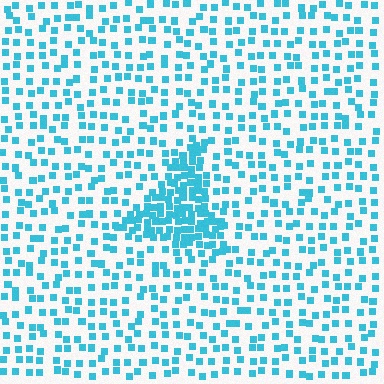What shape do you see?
I see a triangle.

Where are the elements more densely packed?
The elements are more densely packed inside the triangle boundary.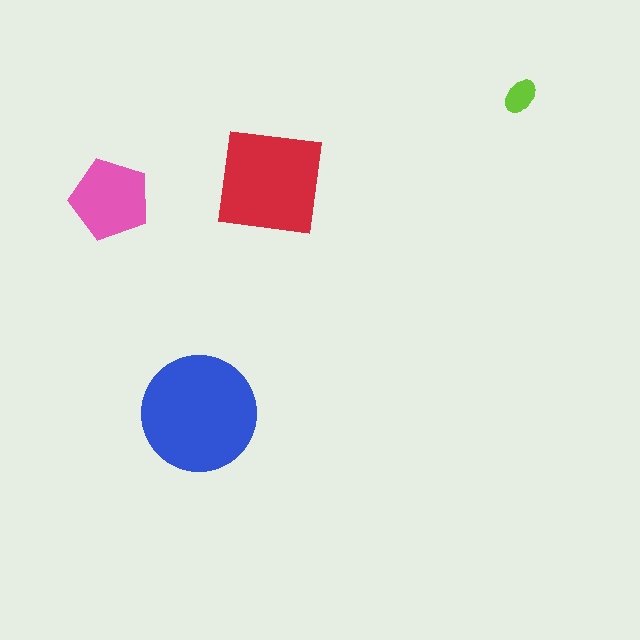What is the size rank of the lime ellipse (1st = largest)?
4th.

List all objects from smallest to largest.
The lime ellipse, the pink pentagon, the red square, the blue circle.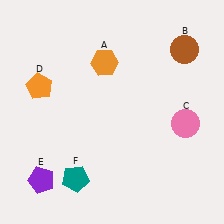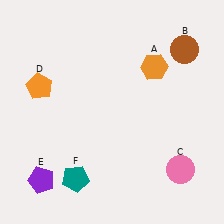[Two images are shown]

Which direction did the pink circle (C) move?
The pink circle (C) moved down.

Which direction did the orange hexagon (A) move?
The orange hexagon (A) moved right.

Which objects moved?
The objects that moved are: the orange hexagon (A), the pink circle (C).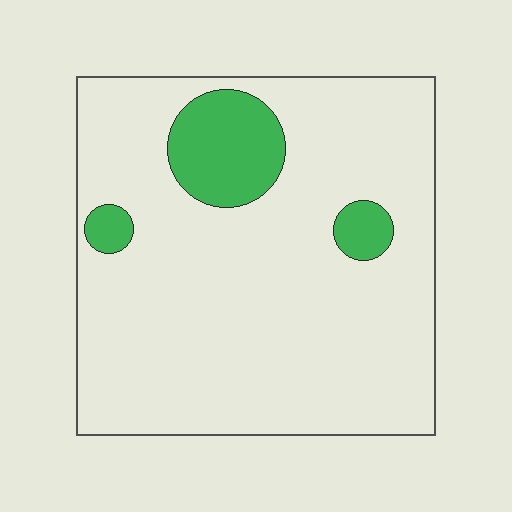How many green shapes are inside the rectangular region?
3.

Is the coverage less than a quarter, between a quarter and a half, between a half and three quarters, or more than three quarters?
Less than a quarter.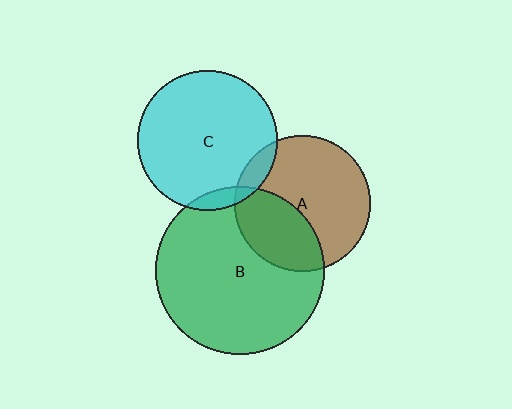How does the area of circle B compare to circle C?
Approximately 1.4 times.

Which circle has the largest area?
Circle B (green).